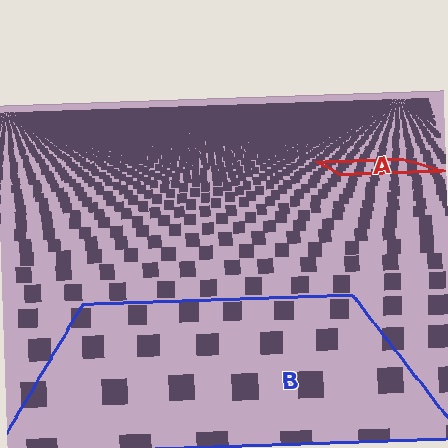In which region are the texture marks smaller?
The texture marks are smaller in region A, because it is farther away.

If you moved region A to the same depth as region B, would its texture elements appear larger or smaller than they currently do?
They would appear larger. At a closer depth, the same texture elements are projected at a bigger on-screen size.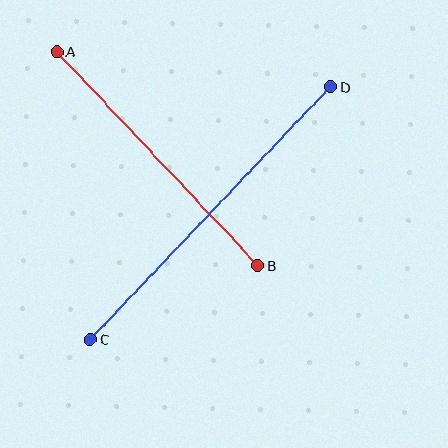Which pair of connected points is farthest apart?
Points C and D are farthest apart.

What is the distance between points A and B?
The distance is approximately 294 pixels.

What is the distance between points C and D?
The distance is approximately 349 pixels.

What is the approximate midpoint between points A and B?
The midpoint is at approximately (157, 159) pixels.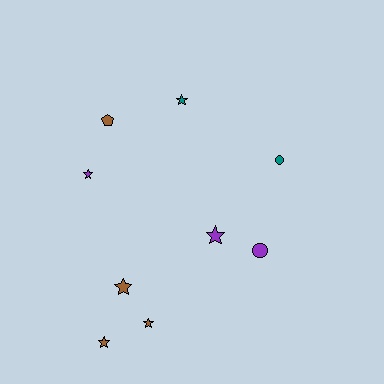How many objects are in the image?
There are 9 objects.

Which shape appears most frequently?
Star, with 6 objects.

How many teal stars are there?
There is 1 teal star.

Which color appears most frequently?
Brown, with 4 objects.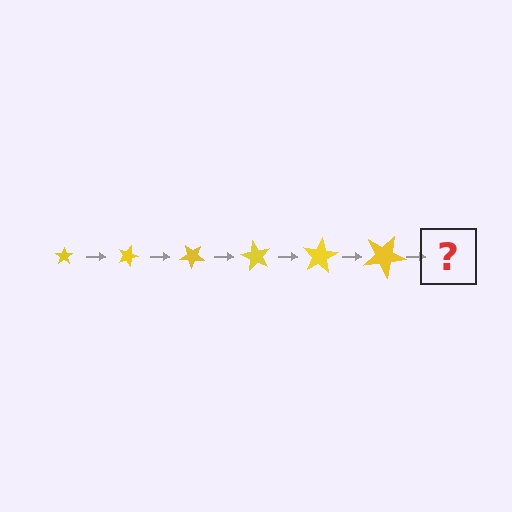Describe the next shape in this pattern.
It should be a star, larger than the previous one and rotated 120 degrees from the start.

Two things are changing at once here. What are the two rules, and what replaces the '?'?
The two rules are that the star grows larger each step and it rotates 20 degrees each step. The '?' should be a star, larger than the previous one and rotated 120 degrees from the start.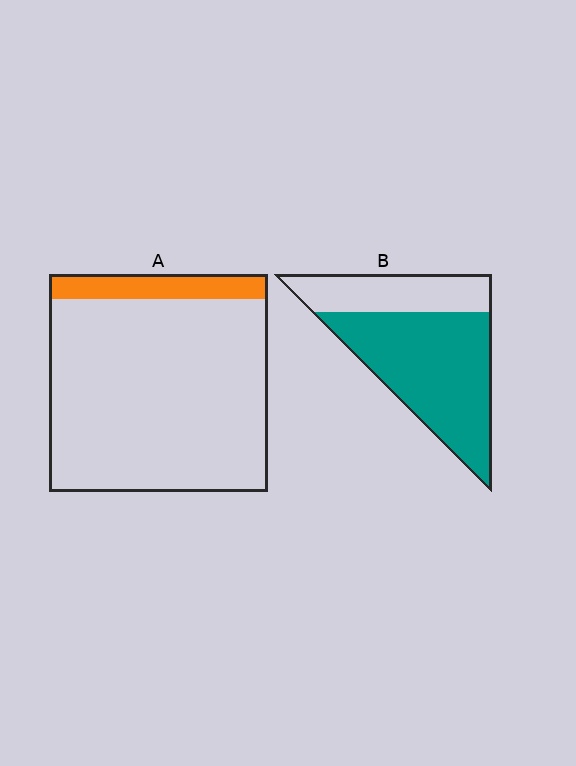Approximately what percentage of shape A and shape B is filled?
A is approximately 10% and B is approximately 70%.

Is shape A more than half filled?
No.